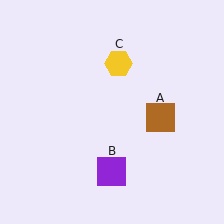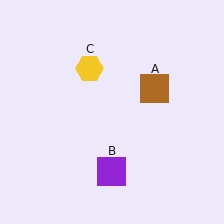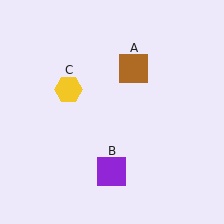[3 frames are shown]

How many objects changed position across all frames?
2 objects changed position: brown square (object A), yellow hexagon (object C).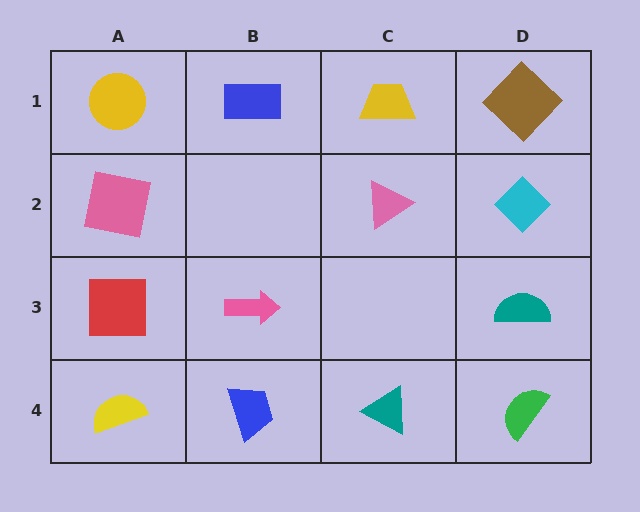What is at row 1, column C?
A yellow trapezoid.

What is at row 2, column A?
A pink square.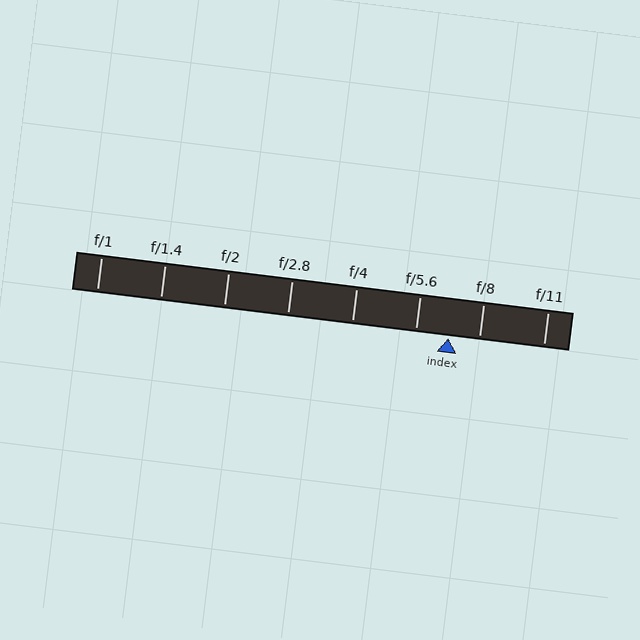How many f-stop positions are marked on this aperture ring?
There are 8 f-stop positions marked.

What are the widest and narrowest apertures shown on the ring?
The widest aperture shown is f/1 and the narrowest is f/11.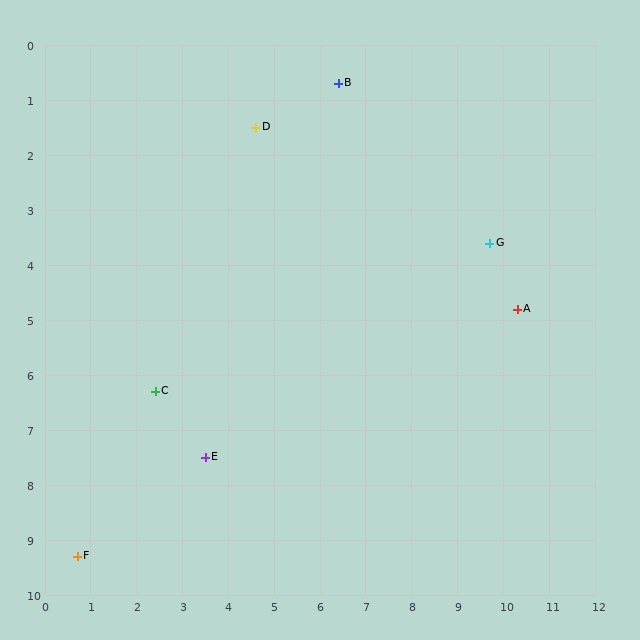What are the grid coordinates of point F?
Point F is at approximately (0.7, 9.3).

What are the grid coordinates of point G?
Point G is at approximately (9.7, 3.6).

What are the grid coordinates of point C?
Point C is at approximately (2.4, 6.3).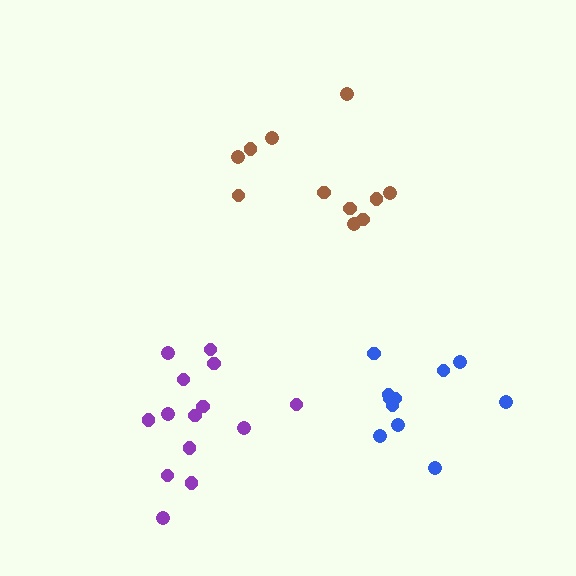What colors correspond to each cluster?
The clusters are colored: blue, purple, brown.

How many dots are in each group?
Group 1: 11 dots, Group 2: 14 dots, Group 3: 11 dots (36 total).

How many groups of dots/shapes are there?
There are 3 groups.